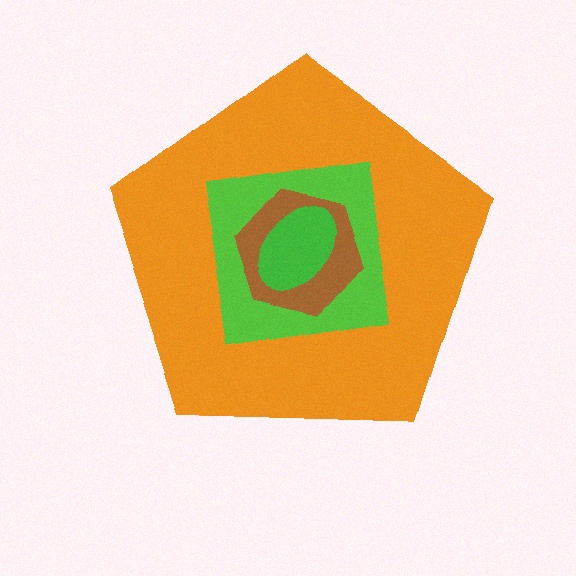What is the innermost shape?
The green ellipse.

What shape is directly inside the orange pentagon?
The lime square.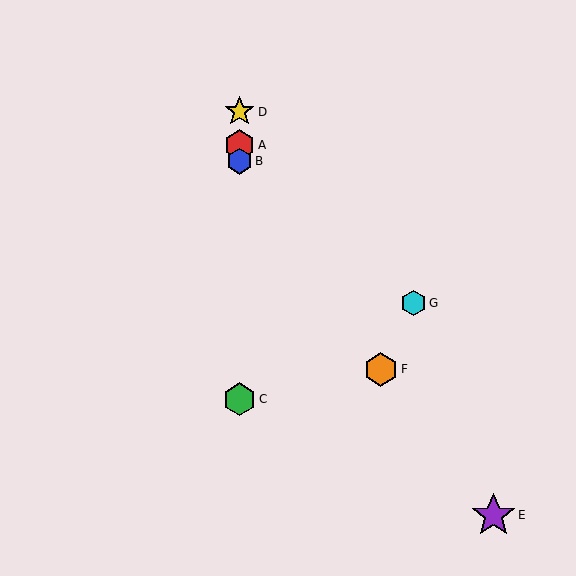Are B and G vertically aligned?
No, B is at x≈240 and G is at x≈414.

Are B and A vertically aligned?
Yes, both are at x≈240.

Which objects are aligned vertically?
Objects A, B, C, D are aligned vertically.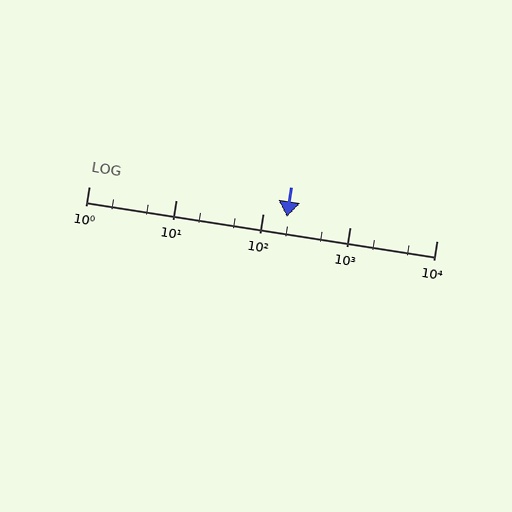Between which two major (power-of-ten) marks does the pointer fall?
The pointer is between 100 and 1000.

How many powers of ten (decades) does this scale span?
The scale spans 4 decades, from 1 to 10000.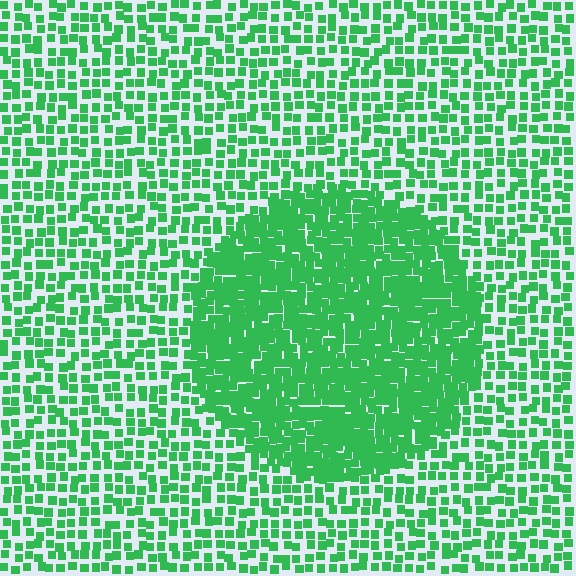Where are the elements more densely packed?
The elements are more densely packed inside the circle boundary.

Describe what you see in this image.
The image contains small green elements arranged at two different densities. A circle-shaped region is visible where the elements are more densely packed than the surrounding area.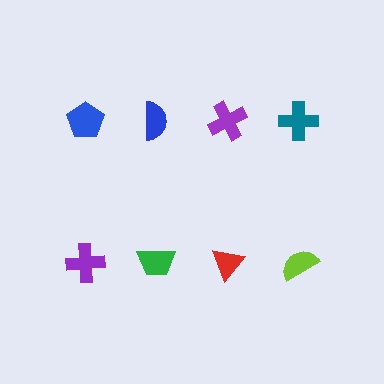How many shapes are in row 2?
4 shapes.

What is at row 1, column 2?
A blue semicircle.